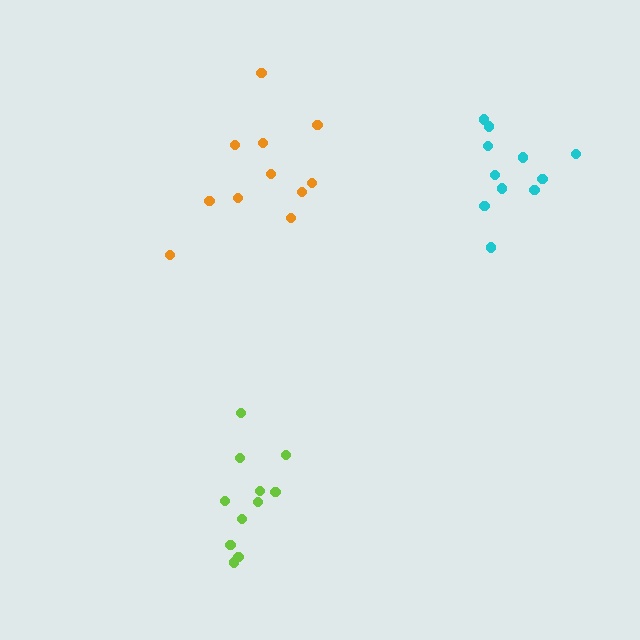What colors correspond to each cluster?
The clusters are colored: cyan, lime, orange.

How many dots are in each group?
Group 1: 11 dots, Group 2: 11 dots, Group 3: 11 dots (33 total).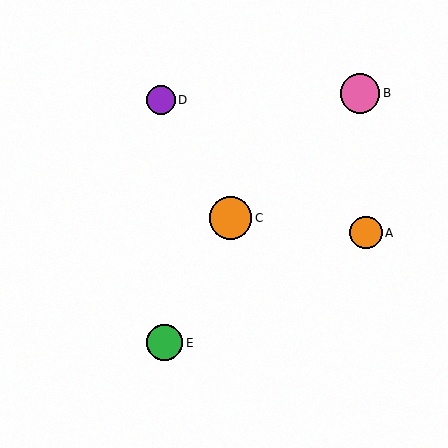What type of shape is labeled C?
Shape C is an orange circle.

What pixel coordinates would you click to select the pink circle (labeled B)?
Click at (360, 93) to select the pink circle B.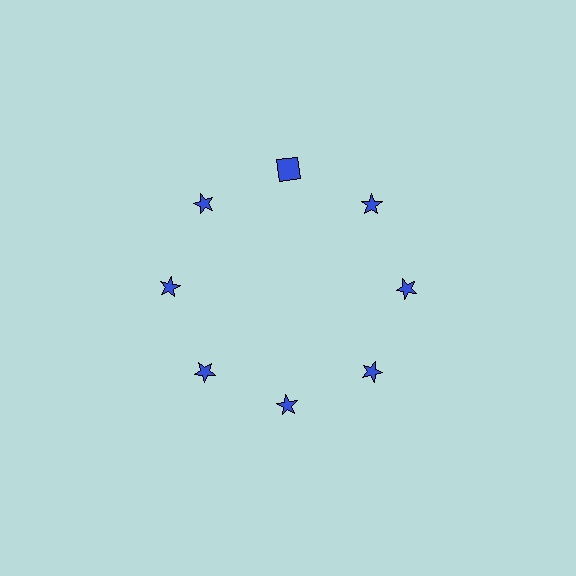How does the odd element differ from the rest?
It has a different shape: square instead of star.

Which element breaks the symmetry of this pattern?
The blue square at roughly the 12 o'clock position breaks the symmetry. All other shapes are blue stars.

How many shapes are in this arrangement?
There are 8 shapes arranged in a ring pattern.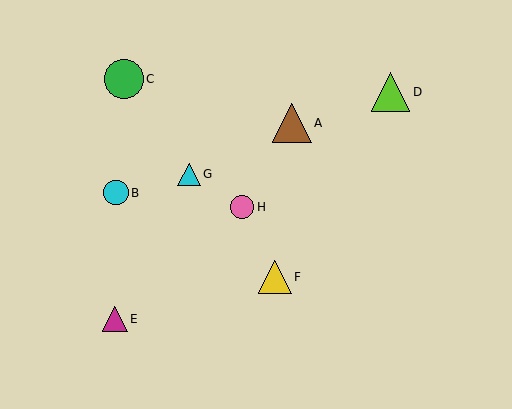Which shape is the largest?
The green circle (labeled C) is the largest.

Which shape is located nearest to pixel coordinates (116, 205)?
The cyan circle (labeled B) at (116, 193) is nearest to that location.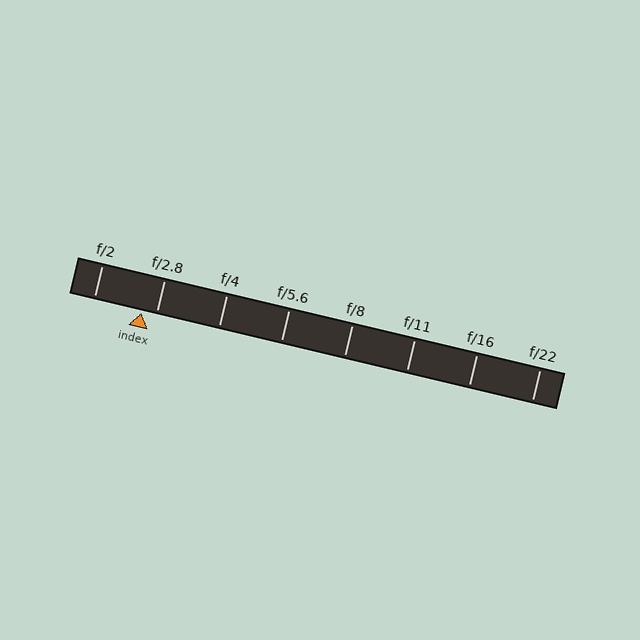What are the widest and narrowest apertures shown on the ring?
The widest aperture shown is f/2 and the narrowest is f/22.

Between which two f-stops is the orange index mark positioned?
The index mark is between f/2 and f/2.8.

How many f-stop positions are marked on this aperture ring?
There are 8 f-stop positions marked.